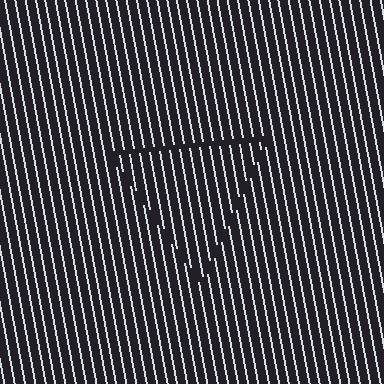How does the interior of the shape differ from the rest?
The interior of the shape contains the same grating, shifted by half a period — the contour is defined by the phase discontinuity where line-ends from the inner and outer gratings abut.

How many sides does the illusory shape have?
3 sides — the line-ends trace a triangle.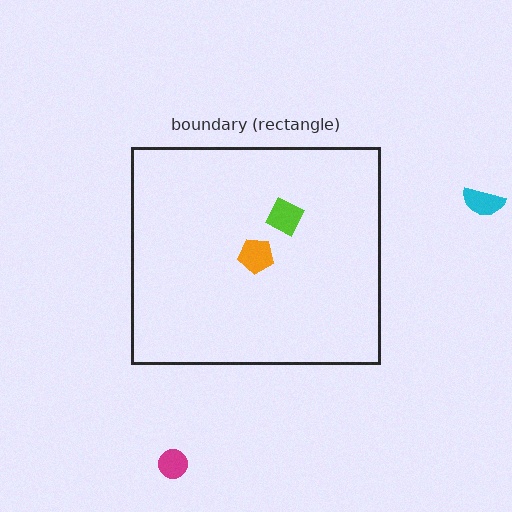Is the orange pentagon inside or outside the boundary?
Inside.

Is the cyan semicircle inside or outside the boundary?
Outside.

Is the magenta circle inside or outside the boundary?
Outside.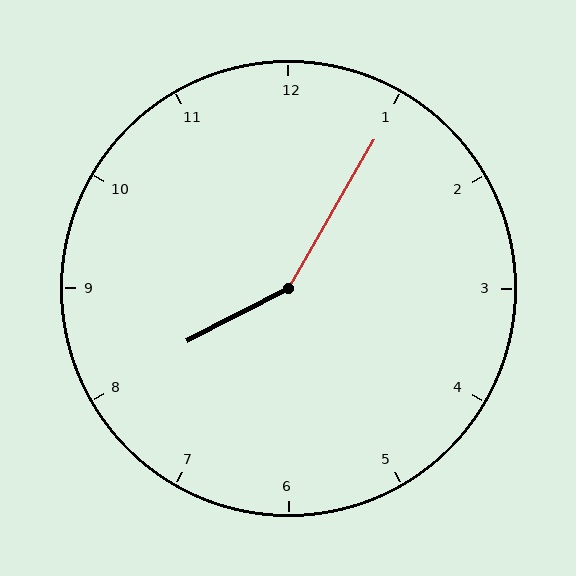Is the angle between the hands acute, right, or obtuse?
It is obtuse.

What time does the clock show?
8:05.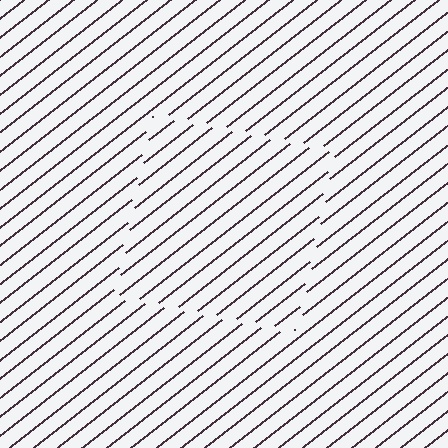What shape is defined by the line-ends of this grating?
An illusory square. The interior of the shape contains the same grating, shifted by half a period — the contour is defined by the phase discontinuity where line-ends from the inner and outer gratings abut.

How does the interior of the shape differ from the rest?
The interior of the shape contains the same grating, shifted by half a period — the contour is defined by the phase discontinuity where line-ends from the inner and outer gratings abut.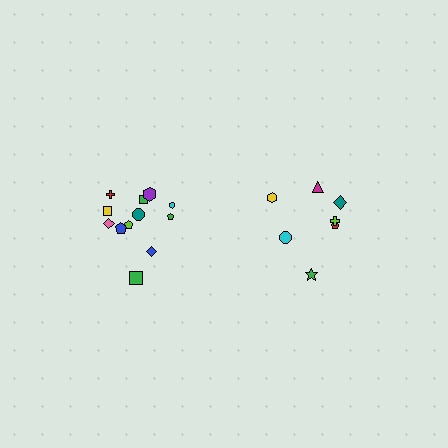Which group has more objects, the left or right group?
The left group.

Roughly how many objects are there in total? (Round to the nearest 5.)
Roughly 20 objects in total.